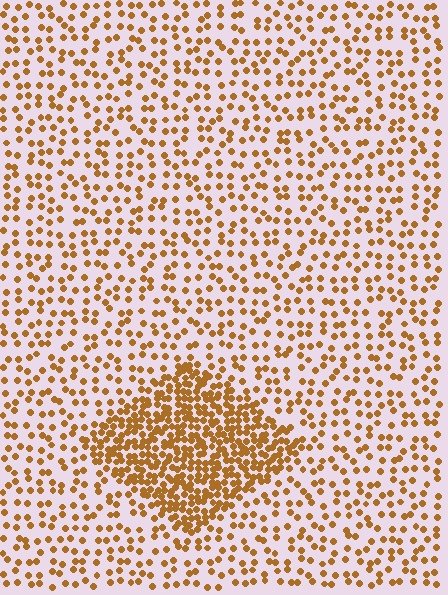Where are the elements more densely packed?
The elements are more densely packed inside the diamond boundary.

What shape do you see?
I see a diamond.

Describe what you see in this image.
The image contains small brown elements arranged at two different densities. A diamond-shaped region is visible where the elements are more densely packed than the surrounding area.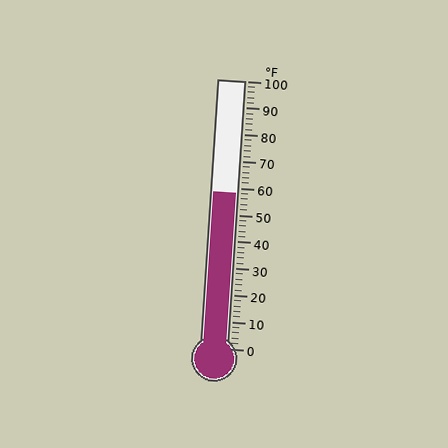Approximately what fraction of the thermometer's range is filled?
The thermometer is filled to approximately 60% of its range.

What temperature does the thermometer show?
The thermometer shows approximately 58°F.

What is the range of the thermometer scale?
The thermometer scale ranges from 0°F to 100°F.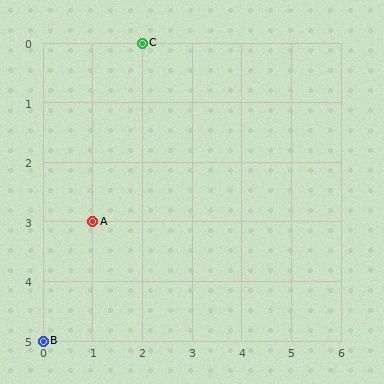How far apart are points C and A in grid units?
Points C and A are 1 column and 3 rows apart (about 3.2 grid units diagonally).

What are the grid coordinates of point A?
Point A is at grid coordinates (1, 3).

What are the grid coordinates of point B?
Point B is at grid coordinates (0, 5).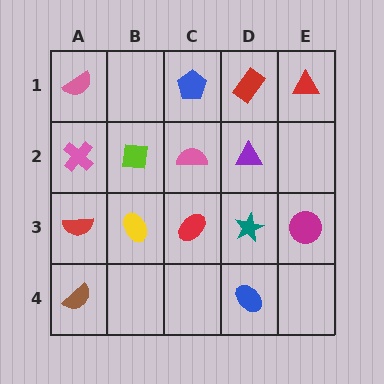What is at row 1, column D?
A red rectangle.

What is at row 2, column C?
A pink semicircle.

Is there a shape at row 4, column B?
No, that cell is empty.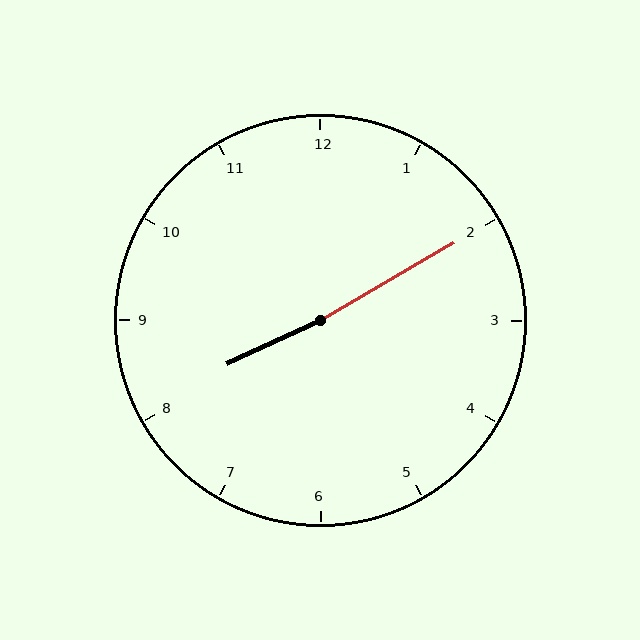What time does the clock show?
8:10.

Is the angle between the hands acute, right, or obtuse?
It is obtuse.